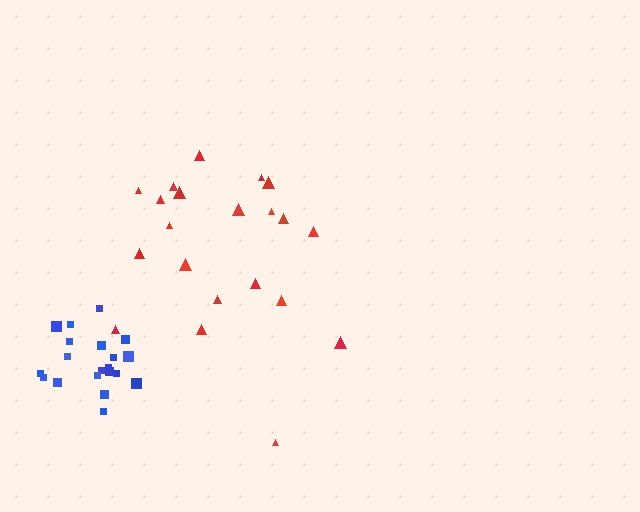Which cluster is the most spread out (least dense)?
Red.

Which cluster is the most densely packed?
Blue.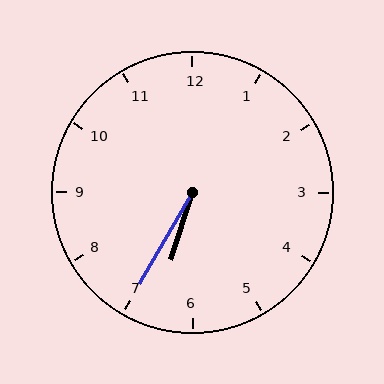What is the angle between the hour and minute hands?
Approximately 12 degrees.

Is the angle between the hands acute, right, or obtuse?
It is acute.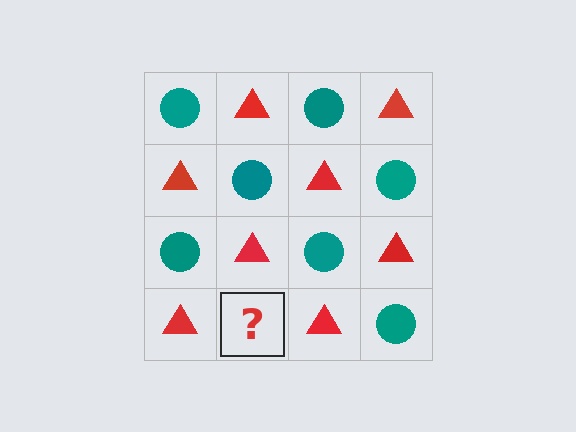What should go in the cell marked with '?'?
The missing cell should contain a teal circle.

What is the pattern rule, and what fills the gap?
The rule is that it alternates teal circle and red triangle in a checkerboard pattern. The gap should be filled with a teal circle.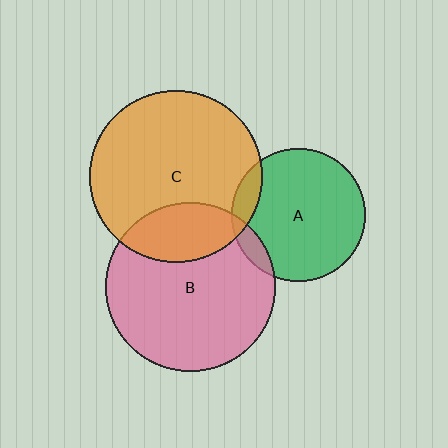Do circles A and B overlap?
Yes.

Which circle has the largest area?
Circle C (orange).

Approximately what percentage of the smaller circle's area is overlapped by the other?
Approximately 10%.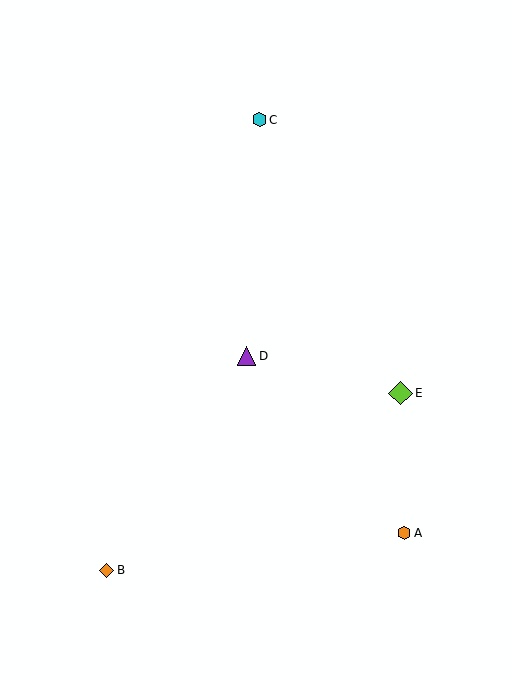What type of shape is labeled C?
Shape C is a cyan hexagon.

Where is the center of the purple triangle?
The center of the purple triangle is at (246, 356).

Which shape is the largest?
The lime diamond (labeled E) is the largest.